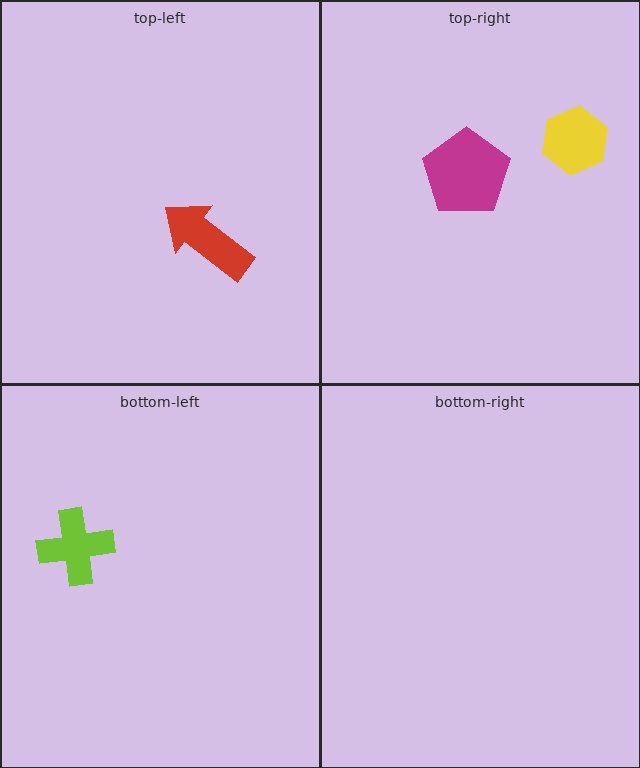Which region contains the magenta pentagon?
The top-right region.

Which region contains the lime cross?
The bottom-left region.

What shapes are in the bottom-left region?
The lime cross.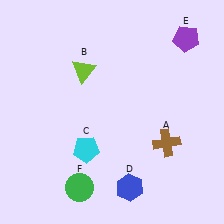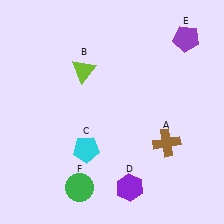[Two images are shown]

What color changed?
The hexagon (D) changed from blue in Image 1 to purple in Image 2.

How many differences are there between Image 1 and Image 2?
There is 1 difference between the two images.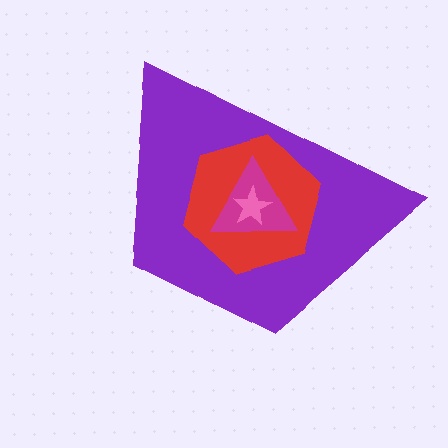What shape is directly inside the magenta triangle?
The pink star.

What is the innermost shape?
The pink star.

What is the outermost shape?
The purple trapezoid.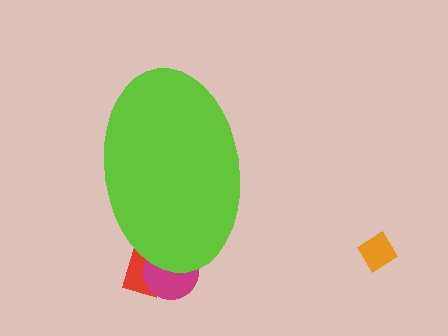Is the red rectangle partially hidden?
Yes, the red rectangle is partially hidden behind the lime ellipse.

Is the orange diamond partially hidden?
No, the orange diamond is fully visible.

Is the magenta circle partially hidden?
Yes, the magenta circle is partially hidden behind the lime ellipse.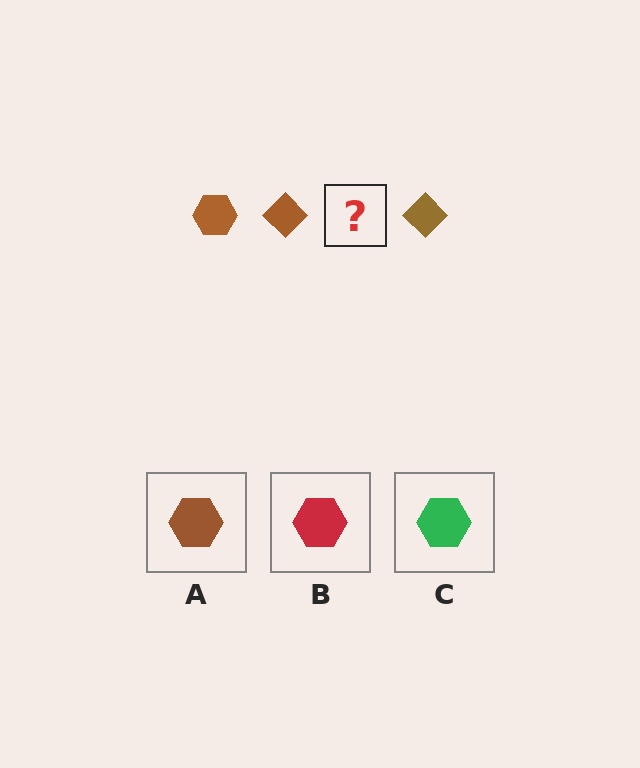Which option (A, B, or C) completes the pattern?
A.